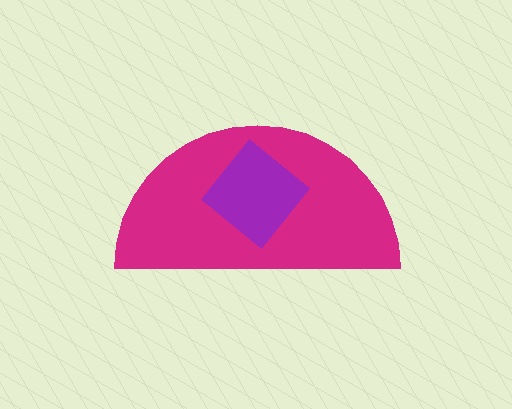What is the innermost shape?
The purple diamond.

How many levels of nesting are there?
2.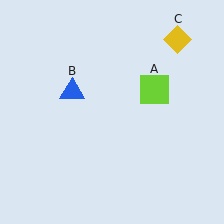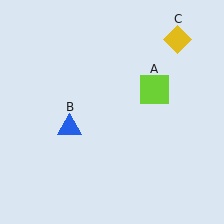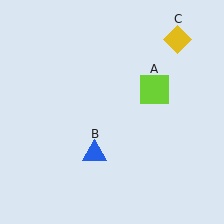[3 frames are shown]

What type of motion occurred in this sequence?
The blue triangle (object B) rotated counterclockwise around the center of the scene.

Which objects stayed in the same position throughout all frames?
Lime square (object A) and yellow diamond (object C) remained stationary.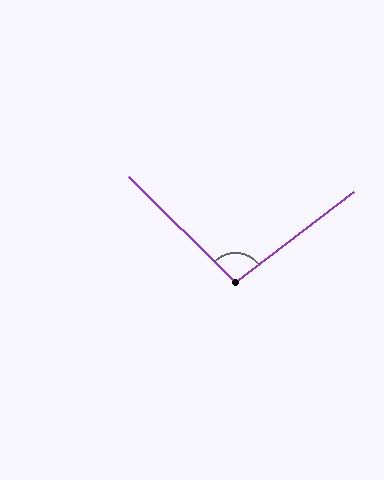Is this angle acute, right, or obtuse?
It is obtuse.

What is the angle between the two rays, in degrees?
Approximately 98 degrees.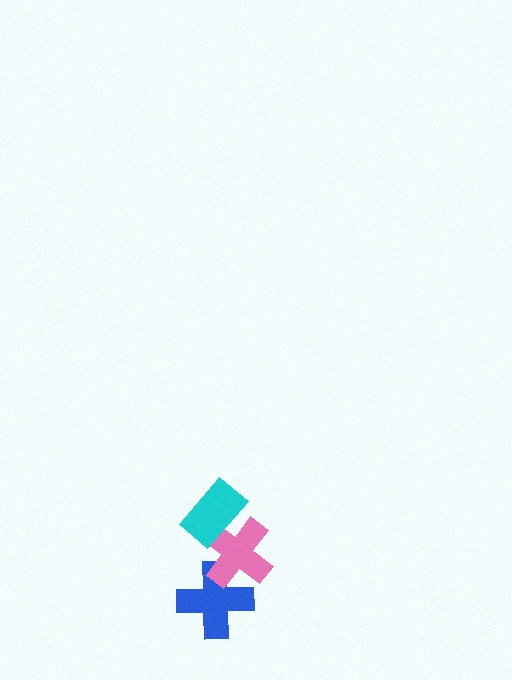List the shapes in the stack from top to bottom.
From top to bottom: the cyan rectangle, the pink cross, the blue cross.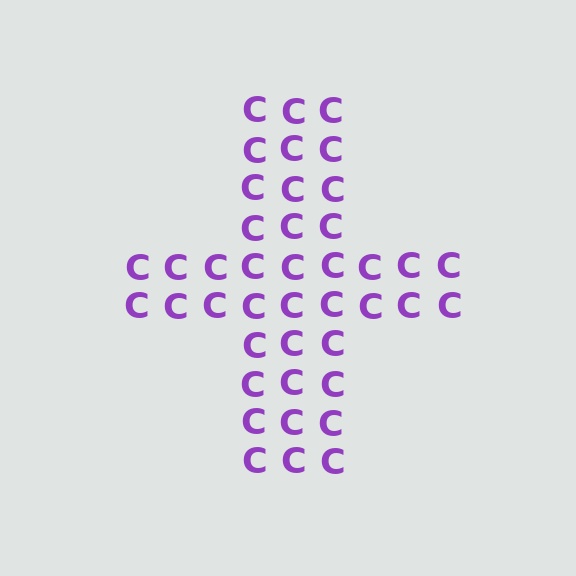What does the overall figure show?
The overall figure shows a cross.